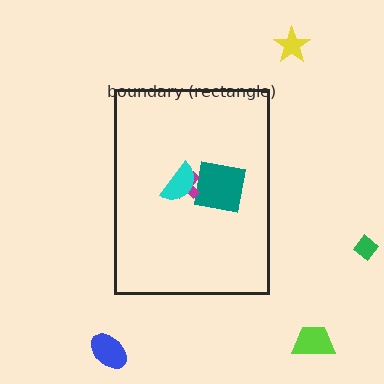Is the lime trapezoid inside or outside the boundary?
Outside.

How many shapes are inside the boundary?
3 inside, 4 outside.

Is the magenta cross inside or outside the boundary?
Inside.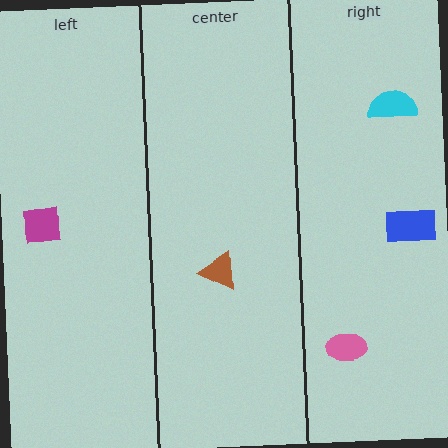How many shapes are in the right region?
3.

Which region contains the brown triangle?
The center region.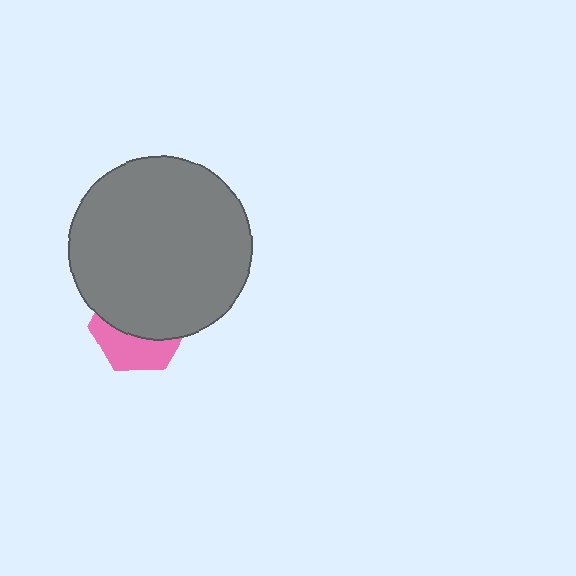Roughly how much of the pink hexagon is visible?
A small part of it is visible (roughly 38%).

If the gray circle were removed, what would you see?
You would see the complete pink hexagon.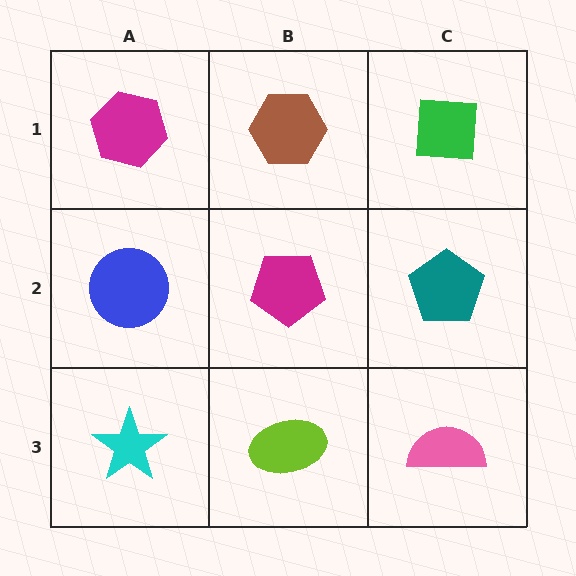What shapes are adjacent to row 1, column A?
A blue circle (row 2, column A), a brown hexagon (row 1, column B).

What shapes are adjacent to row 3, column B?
A magenta pentagon (row 2, column B), a cyan star (row 3, column A), a pink semicircle (row 3, column C).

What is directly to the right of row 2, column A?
A magenta pentagon.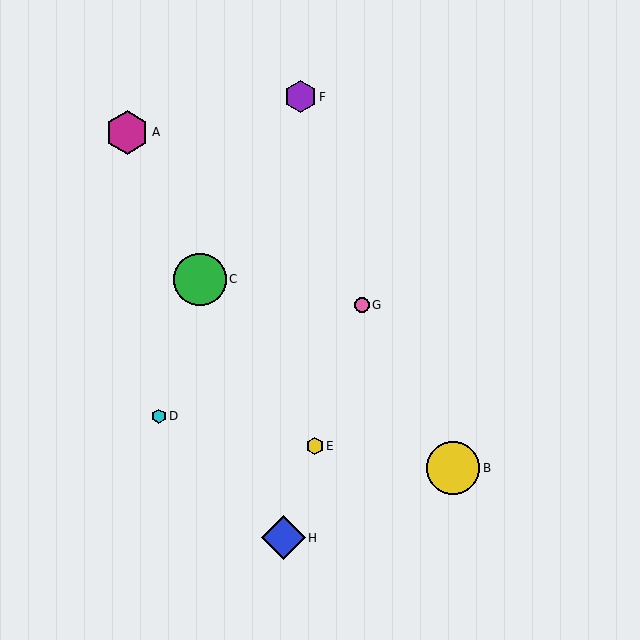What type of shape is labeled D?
Shape D is a cyan hexagon.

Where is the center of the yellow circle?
The center of the yellow circle is at (453, 468).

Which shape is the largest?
The yellow circle (labeled B) is the largest.